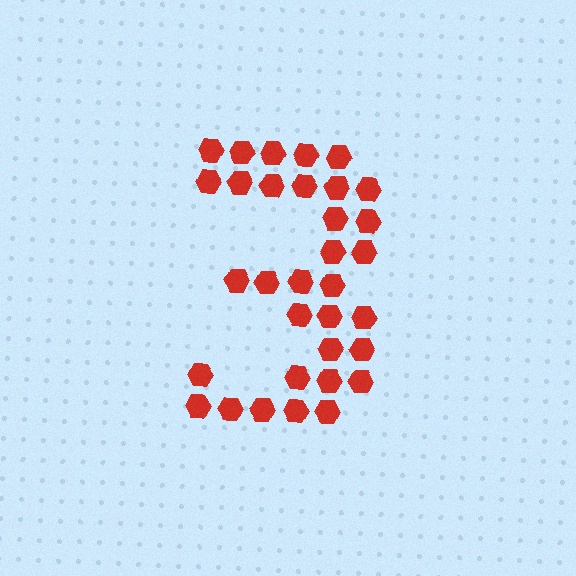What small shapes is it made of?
It is made of small hexagons.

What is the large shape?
The large shape is the digit 3.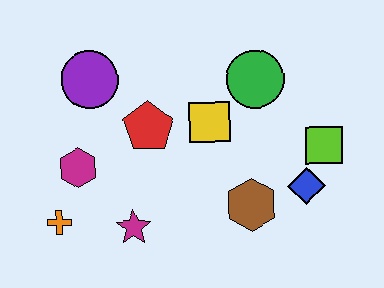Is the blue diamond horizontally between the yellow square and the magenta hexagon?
No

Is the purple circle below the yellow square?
No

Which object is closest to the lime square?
The blue diamond is closest to the lime square.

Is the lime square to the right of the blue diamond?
Yes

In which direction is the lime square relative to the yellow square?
The lime square is to the right of the yellow square.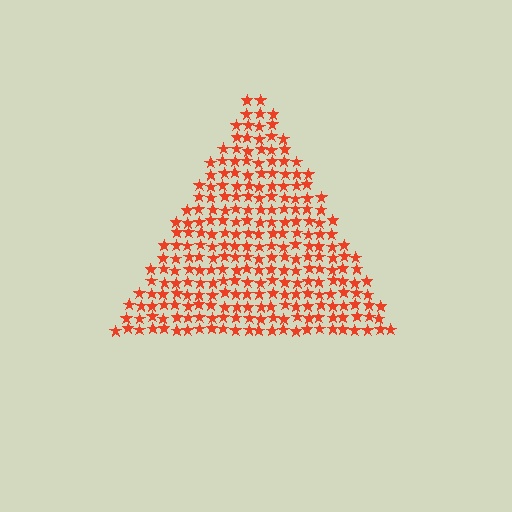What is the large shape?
The large shape is a triangle.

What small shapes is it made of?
It is made of small stars.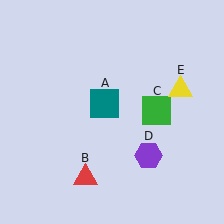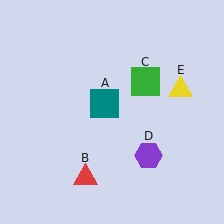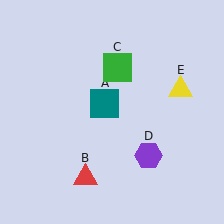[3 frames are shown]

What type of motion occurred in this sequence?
The green square (object C) rotated counterclockwise around the center of the scene.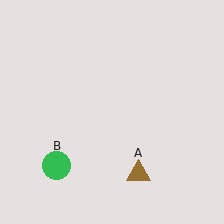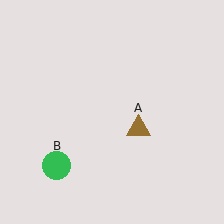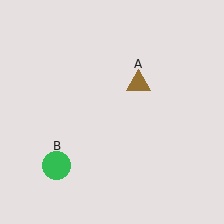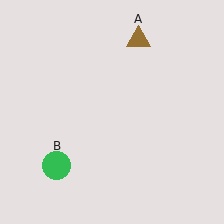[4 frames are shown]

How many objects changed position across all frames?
1 object changed position: brown triangle (object A).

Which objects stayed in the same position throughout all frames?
Green circle (object B) remained stationary.